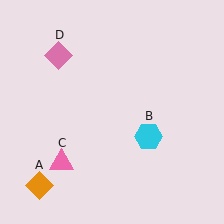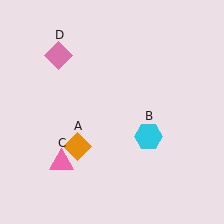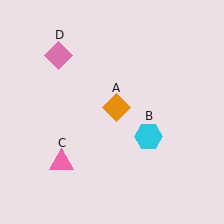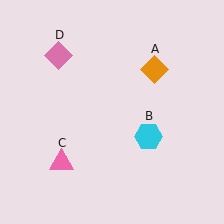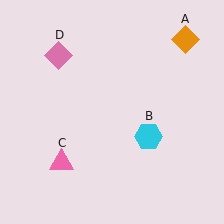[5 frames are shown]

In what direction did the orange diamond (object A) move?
The orange diamond (object A) moved up and to the right.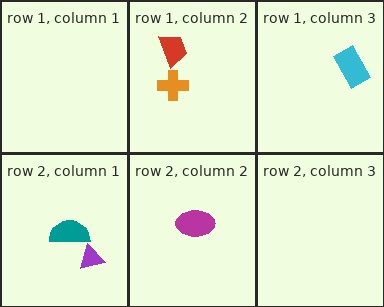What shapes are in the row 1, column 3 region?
The cyan rectangle.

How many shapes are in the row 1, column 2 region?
2.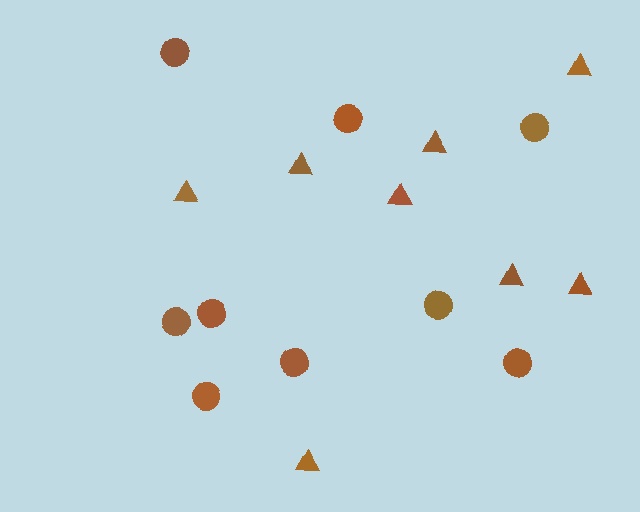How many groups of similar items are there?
There are 2 groups: one group of triangles (8) and one group of circles (9).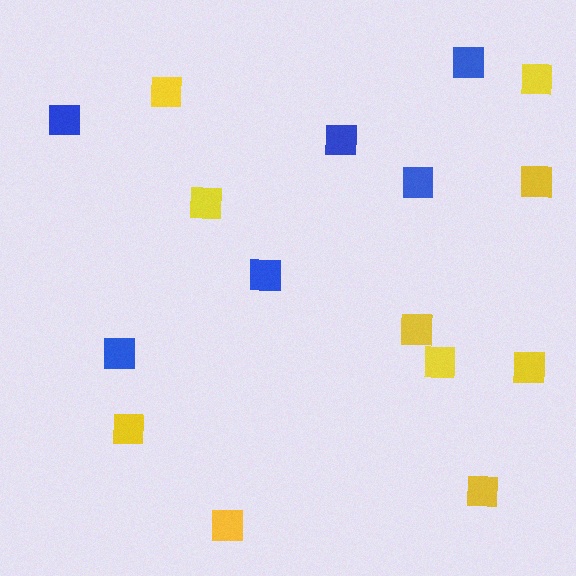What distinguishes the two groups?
There are 2 groups: one group of yellow squares (10) and one group of blue squares (6).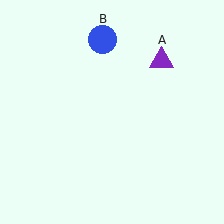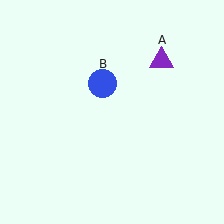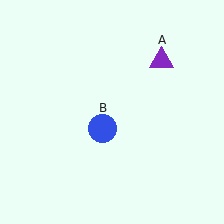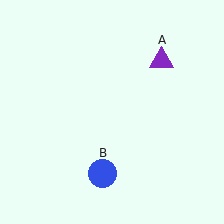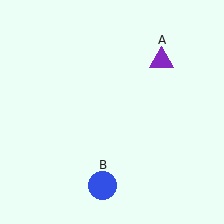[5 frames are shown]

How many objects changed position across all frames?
1 object changed position: blue circle (object B).